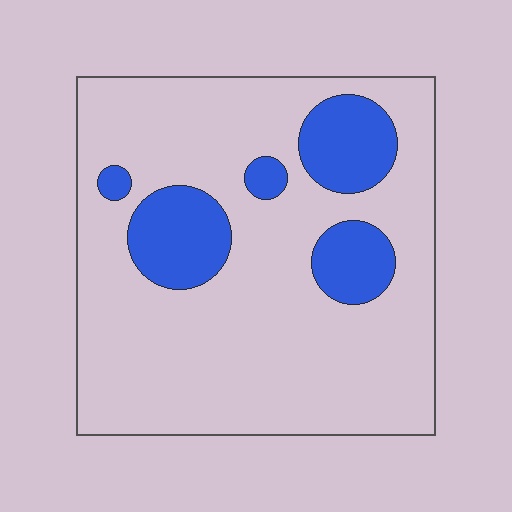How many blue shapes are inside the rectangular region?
5.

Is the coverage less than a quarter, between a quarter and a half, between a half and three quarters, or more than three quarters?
Less than a quarter.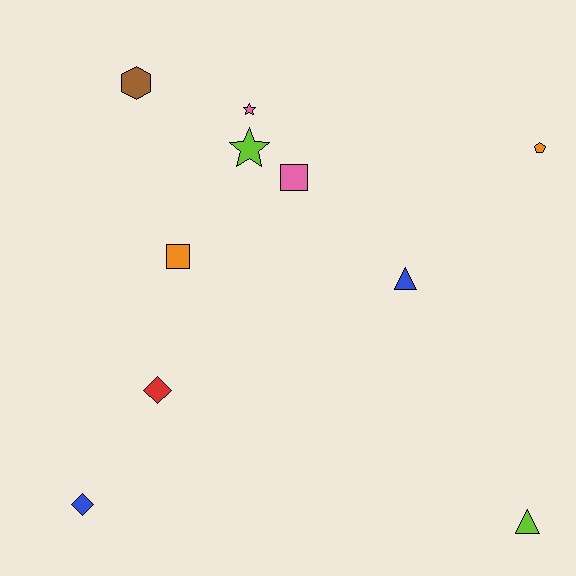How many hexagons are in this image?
There is 1 hexagon.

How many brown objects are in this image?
There is 1 brown object.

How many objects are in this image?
There are 10 objects.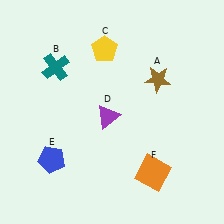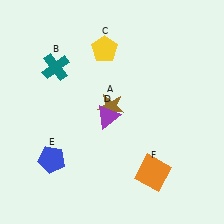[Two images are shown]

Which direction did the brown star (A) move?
The brown star (A) moved left.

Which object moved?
The brown star (A) moved left.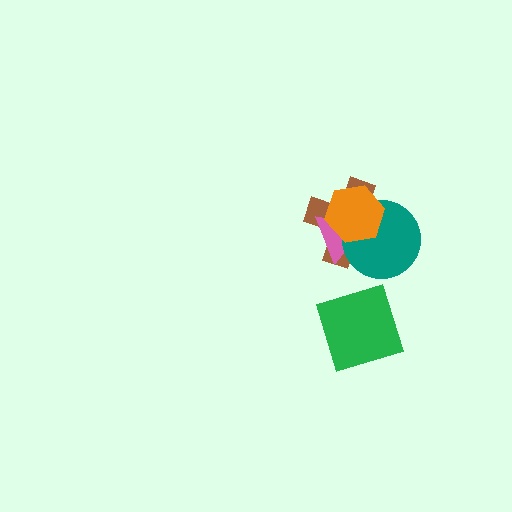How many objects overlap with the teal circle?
3 objects overlap with the teal circle.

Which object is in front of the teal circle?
The orange hexagon is in front of the teal circle.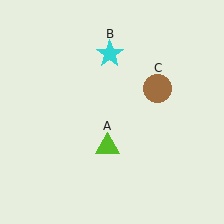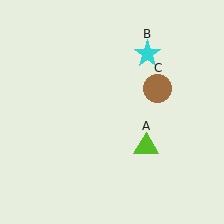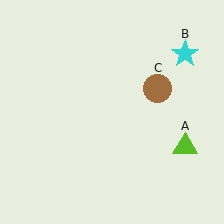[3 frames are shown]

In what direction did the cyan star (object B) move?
The cyan star (object B) moved right.